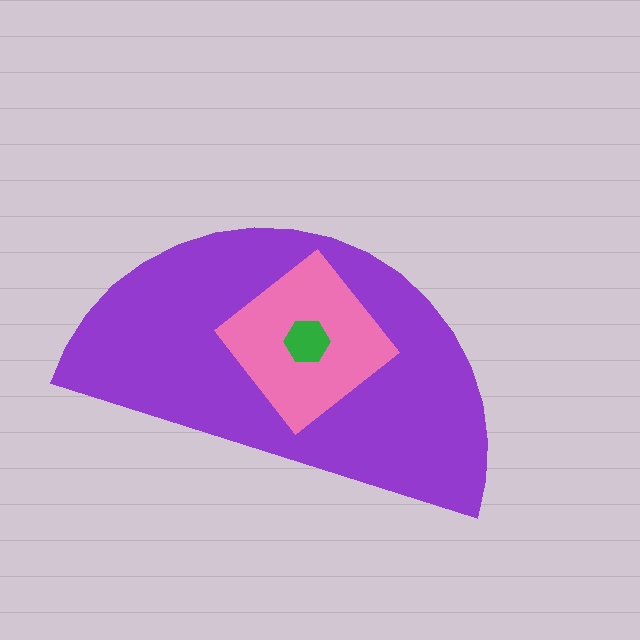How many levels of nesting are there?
3.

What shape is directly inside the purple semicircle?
The pink diamond.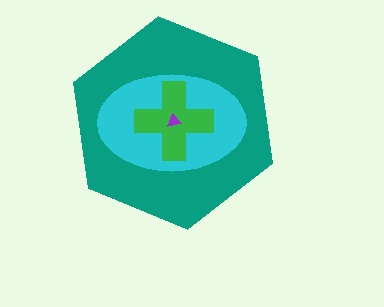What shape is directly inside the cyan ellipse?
The green cross.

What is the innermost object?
The purple triangle.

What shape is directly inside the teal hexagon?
The cyan ellipse.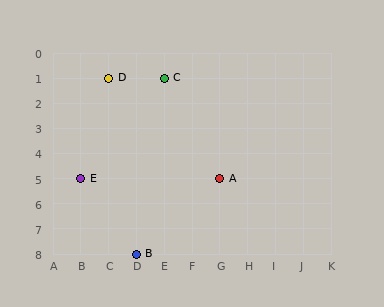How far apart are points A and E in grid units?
Points A and E are 5 columns apart.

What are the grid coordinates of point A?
Point A is at grid coordinates (G, 5).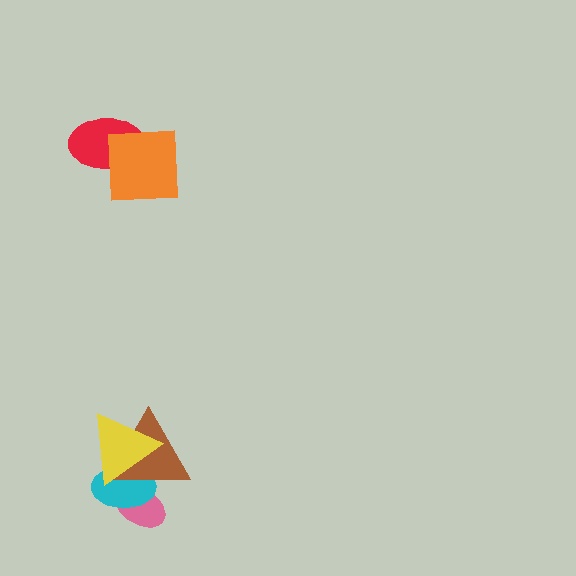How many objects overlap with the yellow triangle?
3 objects overlap with the yellow triangle.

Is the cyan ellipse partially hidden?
Yes, it is partially covered by another shape.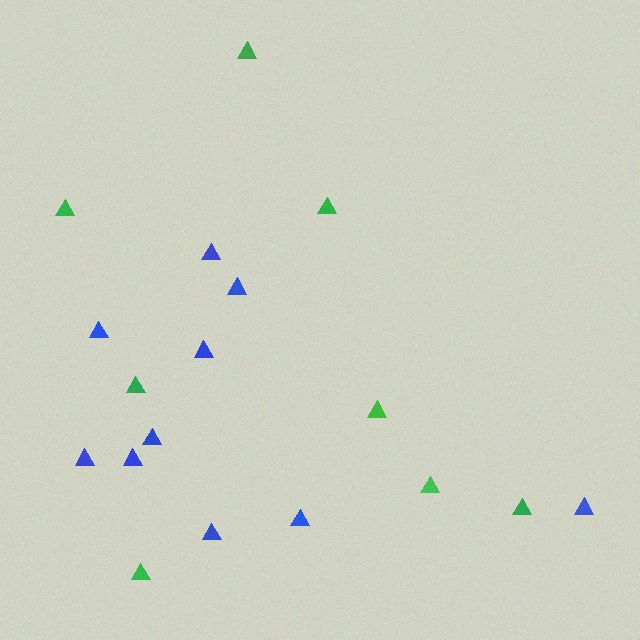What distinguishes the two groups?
There are 2 groups: one group of blue triangles (10) and one group of green triangles (8).